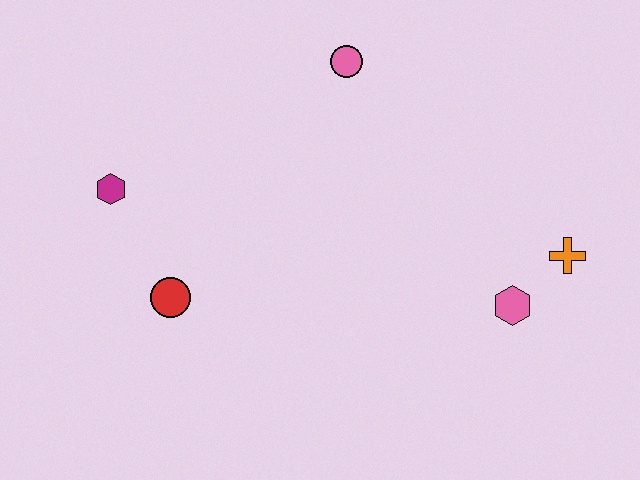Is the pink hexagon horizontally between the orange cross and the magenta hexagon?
Yes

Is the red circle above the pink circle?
No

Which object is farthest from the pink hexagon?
The magenta hexagon is farthest from the pink hexagon.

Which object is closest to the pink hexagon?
The orange cross is closest to the pink hexagon.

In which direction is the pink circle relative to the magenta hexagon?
The pink circle is to the right of the magenta hexagon.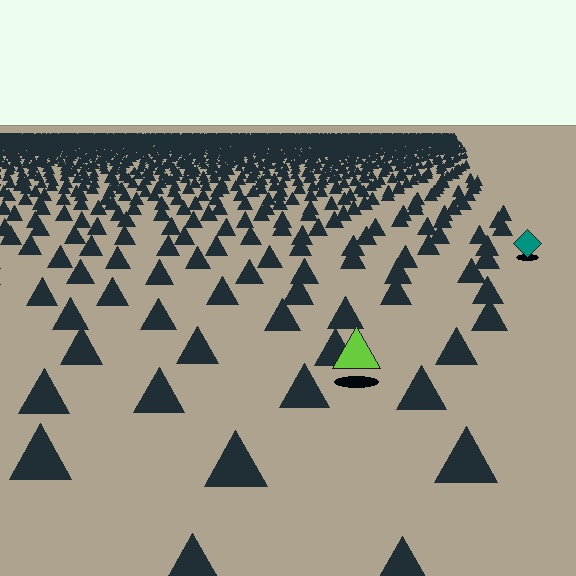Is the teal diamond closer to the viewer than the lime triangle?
No. The lime triangle is closer — you can tell from the texture gradient: the ground texture is coarser near it.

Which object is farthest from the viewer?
The teal diamond is farthest from the viewer. It appears smaller and the ground texture around it is denser.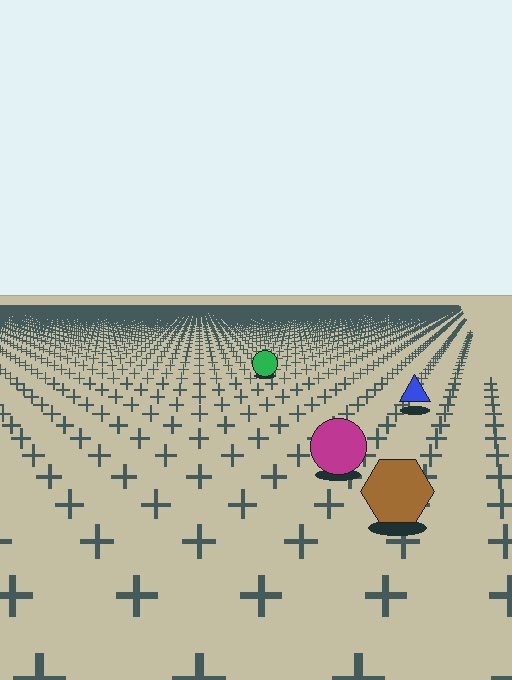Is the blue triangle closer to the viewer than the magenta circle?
No. The magenta circle is closer — you can tell from the texture gradient: the ground texture is coarser near it.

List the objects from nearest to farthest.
From nearest to farthest: the brown hexagon, the magenta circle, the blue triangle, the green circle.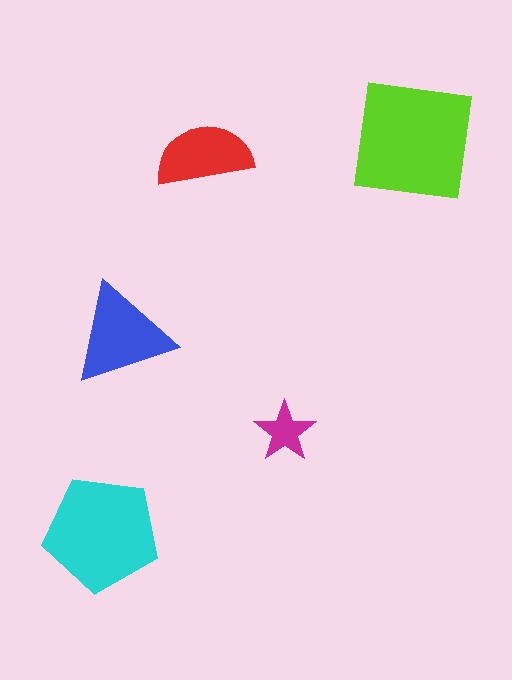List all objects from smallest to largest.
The magenta star, the red semicircle, the blue triangle, the cyan pentagon, the lime square.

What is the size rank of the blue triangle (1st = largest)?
3rd.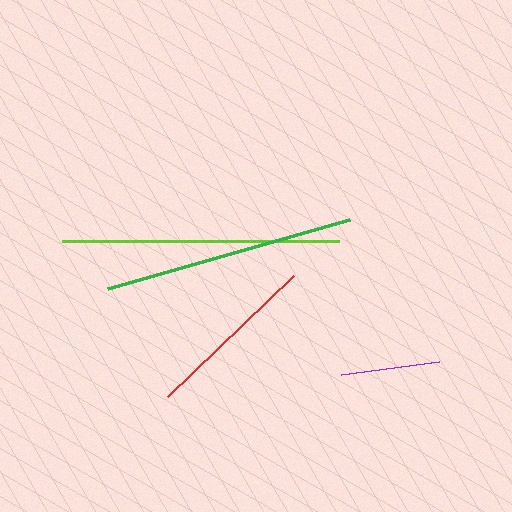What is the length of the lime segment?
The lime segment is approximately 277 pixels long.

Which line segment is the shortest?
The purple line is the shortest at approximately 99 pixels.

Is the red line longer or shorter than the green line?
The green line is longer than the red line.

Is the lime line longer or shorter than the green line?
The lime line is longer than the green line.